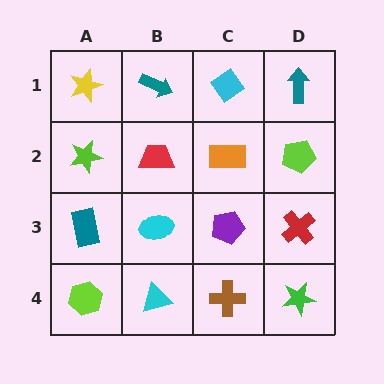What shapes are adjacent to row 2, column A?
A yellow star (row 1, column A), a teal rectangle (row 3, column A), a red trapezoid (row 2, column B).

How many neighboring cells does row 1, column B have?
3.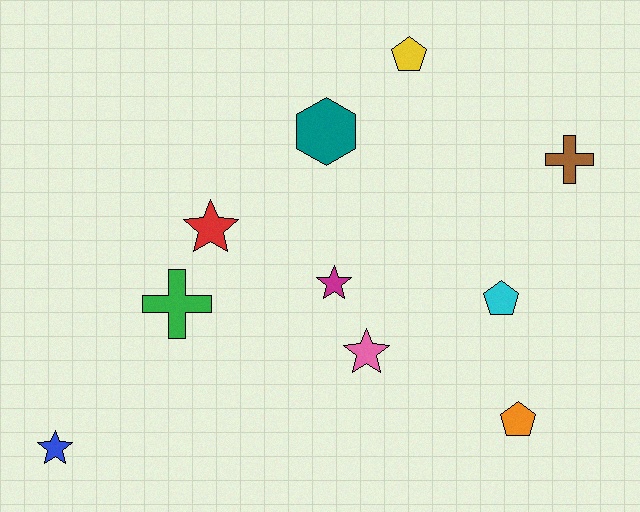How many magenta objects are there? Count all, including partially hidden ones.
There is 1 magenta object.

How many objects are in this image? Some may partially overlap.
There are 10 objects.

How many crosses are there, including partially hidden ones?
There are 2 crosses.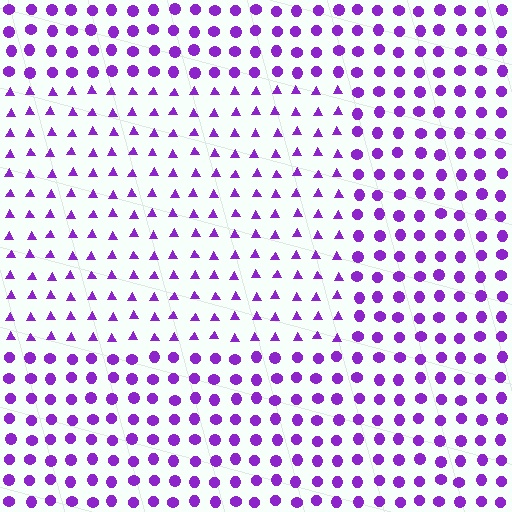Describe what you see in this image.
The image is filled with small purple elements arranged in a uniform grid. A rectangle-shaped region contains triangles, while the surrounding area contains circles. The boundary is defined purely by the change in element shape.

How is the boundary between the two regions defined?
The boundary is defined by a change in element shape: triangles inside vs. circles outside. All elements share the same color and spacing.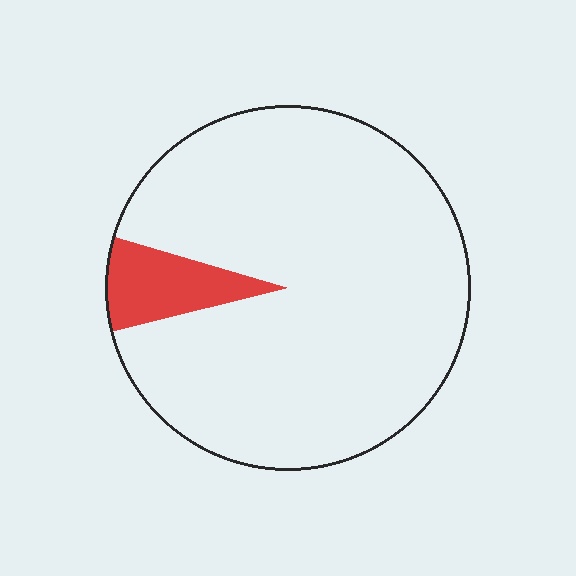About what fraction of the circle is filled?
About one tenth (1/10).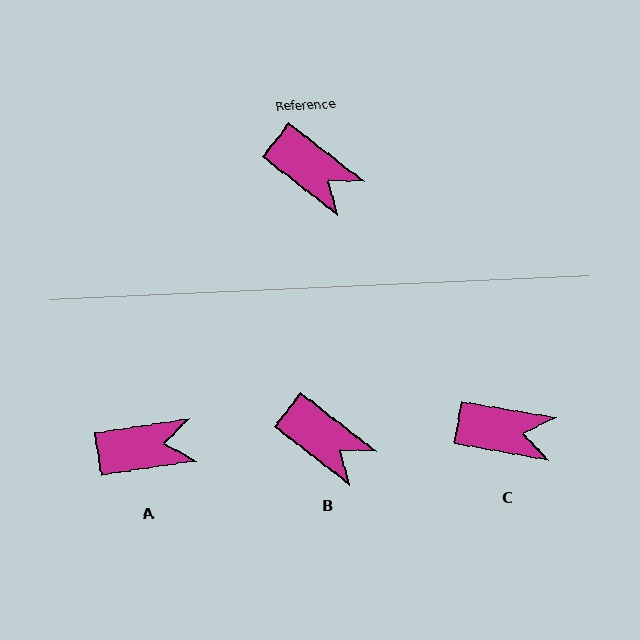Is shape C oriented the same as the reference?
No, it is off by about 28 degrees.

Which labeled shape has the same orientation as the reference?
B.